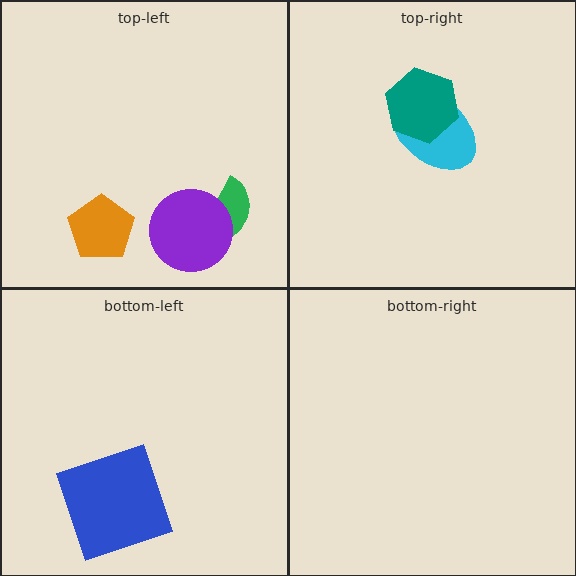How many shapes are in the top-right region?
2.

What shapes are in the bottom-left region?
The blue square.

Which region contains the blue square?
The bottom-left region.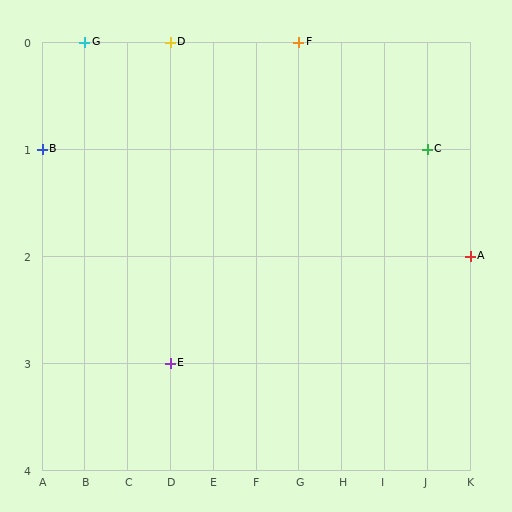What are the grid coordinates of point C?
Point C is at grid coordinates (J, 1).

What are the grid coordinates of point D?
Point D is at grid coordinates (D, 0).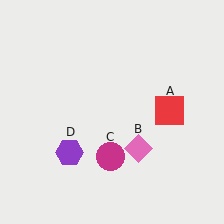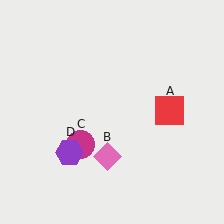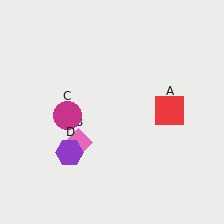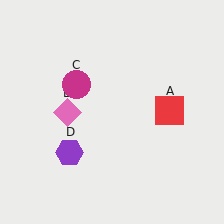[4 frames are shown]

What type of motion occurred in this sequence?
The pink diamond (object B), magenta circle (object C) rotated clockwise around the center of the scene.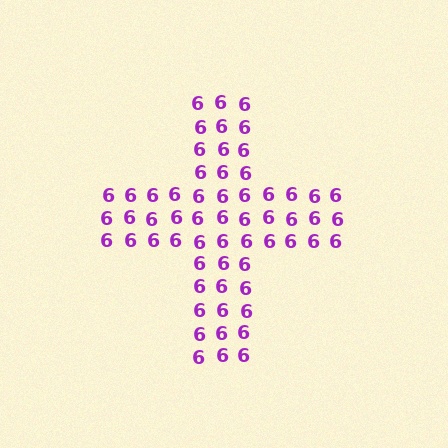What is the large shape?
The large shape is a cross.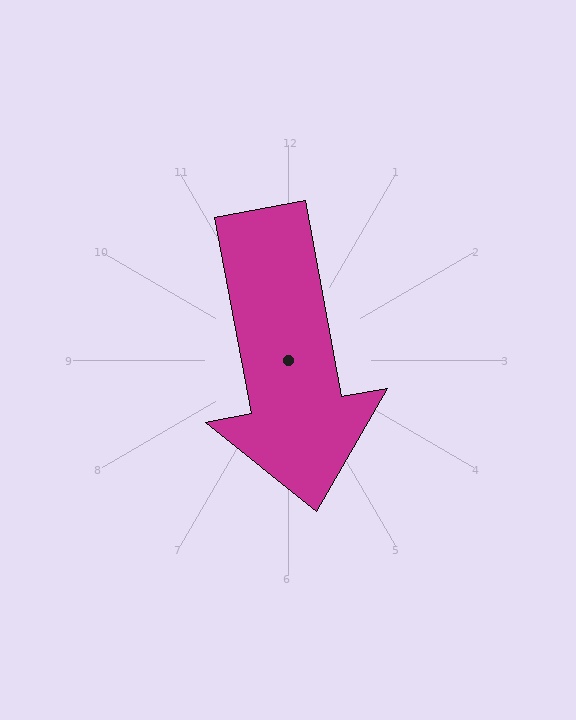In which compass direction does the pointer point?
South.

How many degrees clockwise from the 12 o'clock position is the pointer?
Approximately 169 degrees.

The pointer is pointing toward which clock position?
Roughly 6 o'clock.